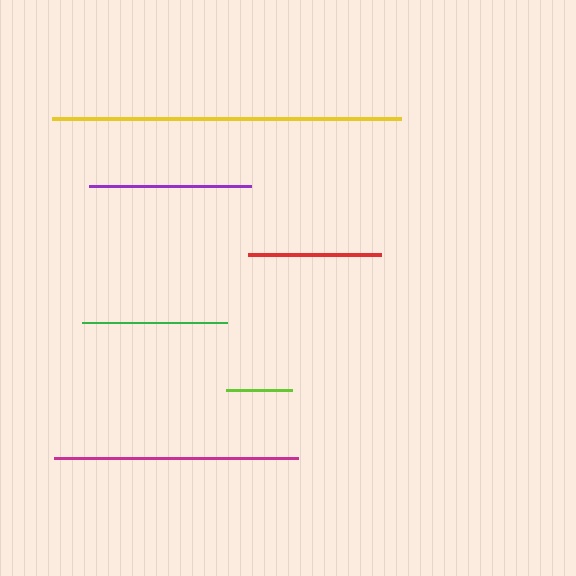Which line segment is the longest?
The yellow line is the longest at approximately 348 pixels.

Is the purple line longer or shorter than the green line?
The purple line is longer than the green line.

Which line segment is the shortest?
The lime line is the shortest at approximately 66 pixels.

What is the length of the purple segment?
The purple segment is approximately 162 pixels long.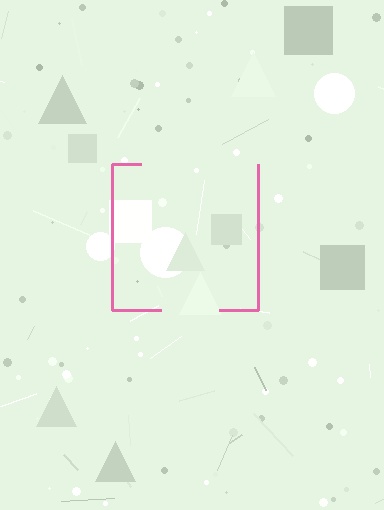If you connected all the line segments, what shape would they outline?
They would outline a square.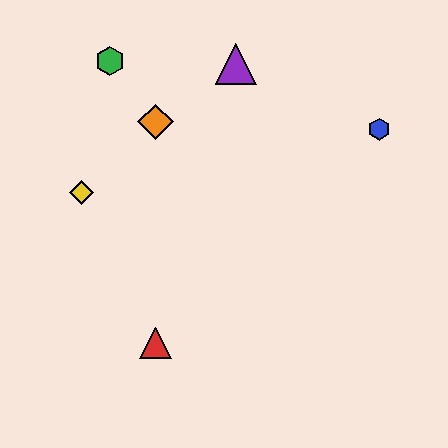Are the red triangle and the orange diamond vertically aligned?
Yes, both are at x≈155.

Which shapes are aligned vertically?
The red triangle, the orange diamond are aligned vertically.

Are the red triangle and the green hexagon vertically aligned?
No, the red triangle is at x≈155 and the green hexagon is at x≈110.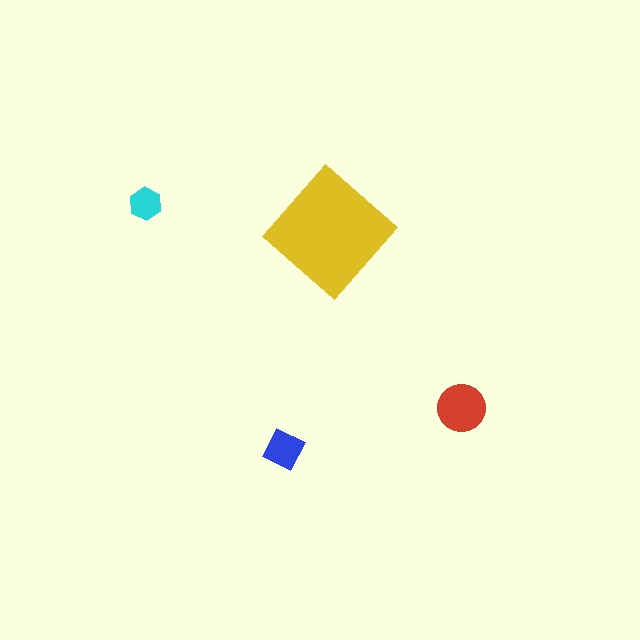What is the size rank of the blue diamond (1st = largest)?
3rd.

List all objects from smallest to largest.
The cyan hexagon, the blue diamond, the red circle, the yellow diamond.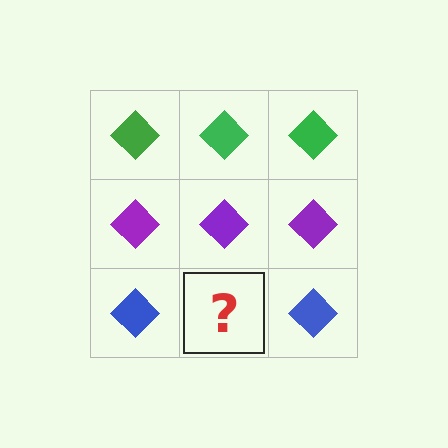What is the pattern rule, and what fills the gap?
The rule is that each row has a consistent color. The gap should be filled with a blue diamond.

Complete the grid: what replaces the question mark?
The question mark should be replaced with a blue diamond.